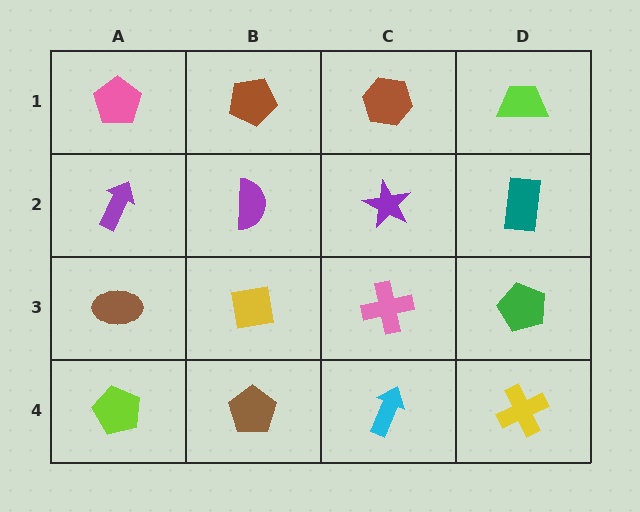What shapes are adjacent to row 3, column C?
A purple star (row 2, column C), a cyan arrow (row 4, column C), a yellow square (row 3, column B), a green pentagon (row 3, column D).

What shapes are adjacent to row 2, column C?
A brown hexagon (row 1, column C), a pink cross (row 3, column C), a purple semicircle (row 2, column B), a teal rectangle (row 2, column D).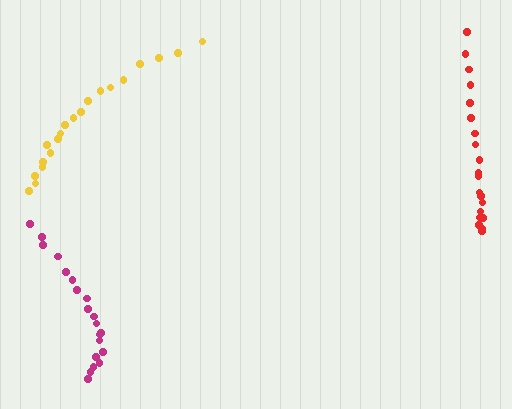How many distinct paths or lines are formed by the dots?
There are 3 distinct paths.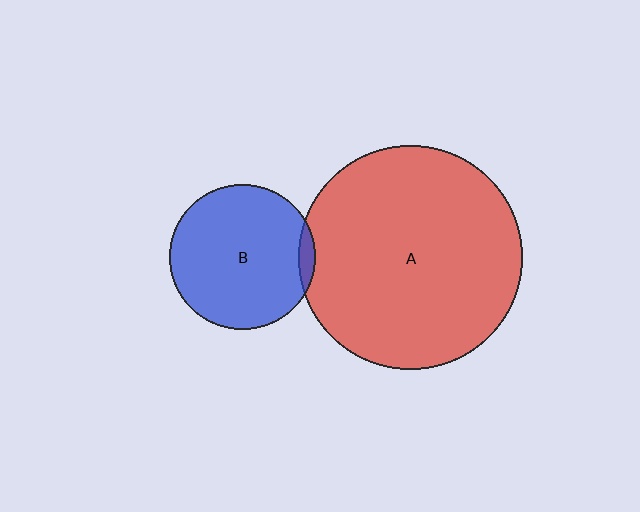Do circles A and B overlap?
Yes.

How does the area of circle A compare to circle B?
Approximately 2.4 times.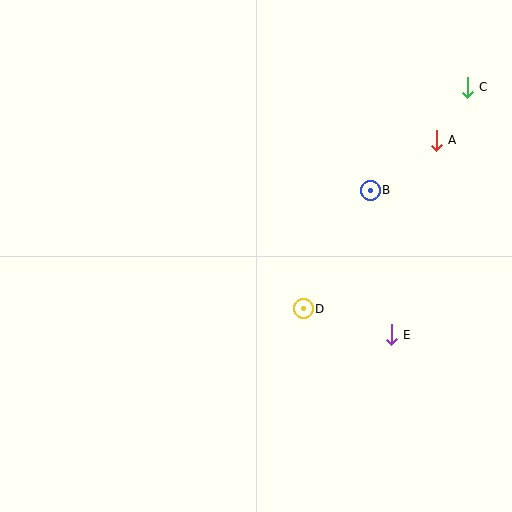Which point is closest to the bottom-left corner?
Point D is closest to the bottom-left corner.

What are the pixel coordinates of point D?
Point D is at (303, 309).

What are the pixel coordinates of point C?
Point C is at (467, 87).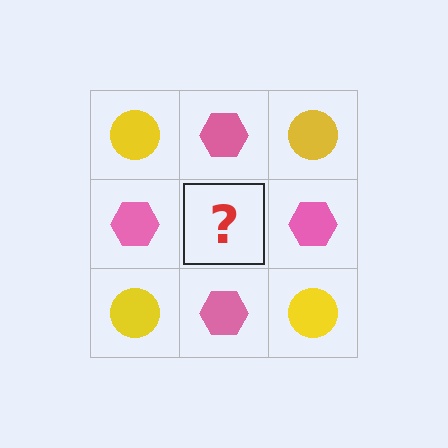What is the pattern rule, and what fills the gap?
The rule is that it alternates yellow circle and pink hexagon in a checkerboard pattern. The gap should be filled with a yellow circle.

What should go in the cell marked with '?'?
The missing cell should contain a yellow circle.